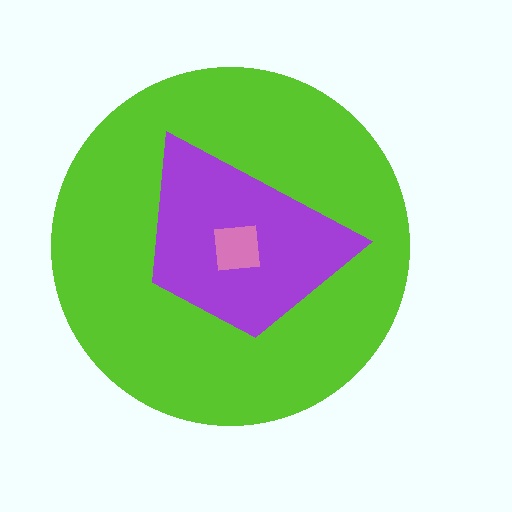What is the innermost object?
The pink square.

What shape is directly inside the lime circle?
The purple trapezoid.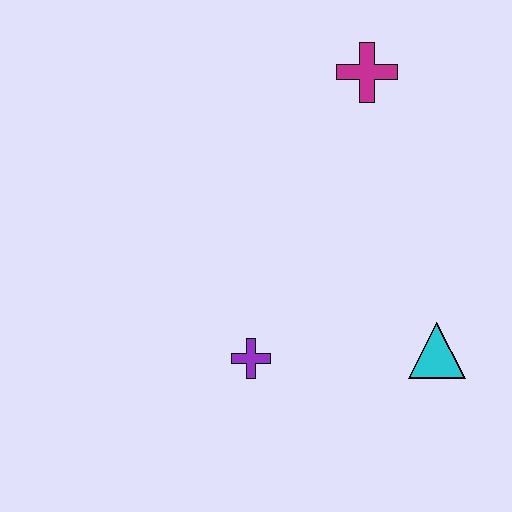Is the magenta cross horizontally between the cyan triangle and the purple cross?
Yes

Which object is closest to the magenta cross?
The cyan triangle is closest to the magenta cross.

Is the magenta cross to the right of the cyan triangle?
No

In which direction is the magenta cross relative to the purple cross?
The magenta cross is above the purple cross.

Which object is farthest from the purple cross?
The magenta cross is farthest from the purple cross.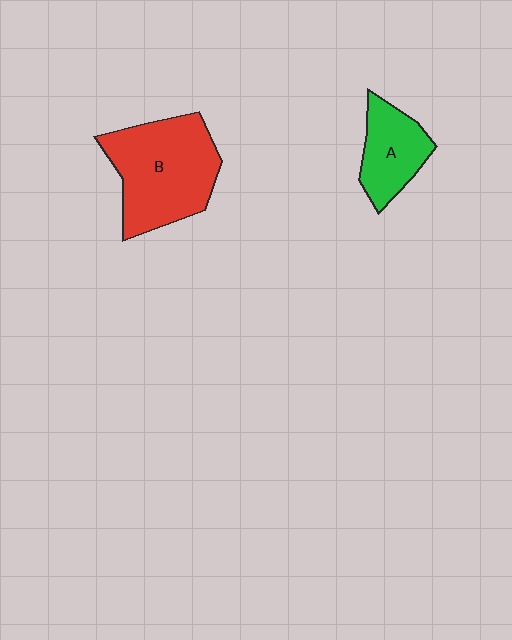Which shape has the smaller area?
Shape A (green).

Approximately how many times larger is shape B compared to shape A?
Approximately 1.9 times.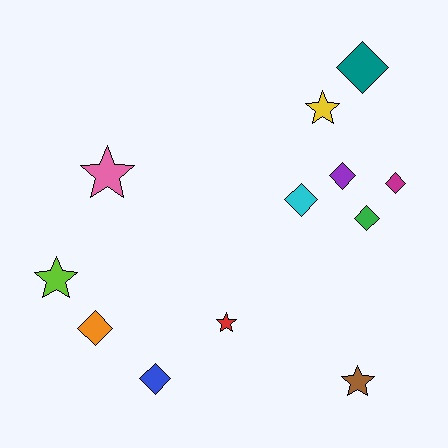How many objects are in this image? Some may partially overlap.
There are 12 objects.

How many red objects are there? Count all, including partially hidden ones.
There is 1 red object.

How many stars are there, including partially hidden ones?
There are 5 stars.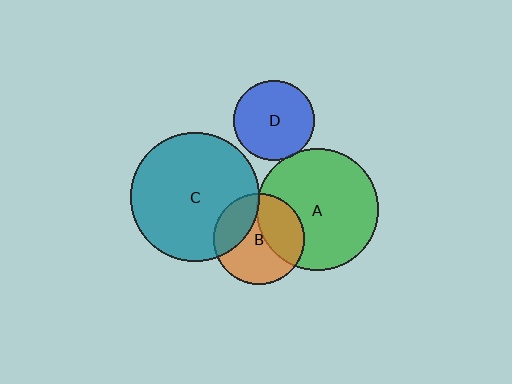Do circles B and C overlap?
Yes.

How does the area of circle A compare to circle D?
Approximately 2.3 times.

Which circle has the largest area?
Circle C (teal).